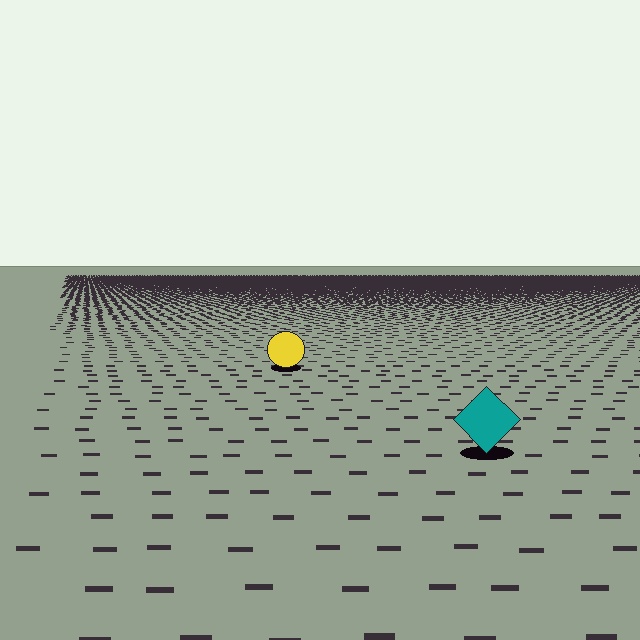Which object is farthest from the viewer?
The yellow circle is farthest from the viewer. It appears smaller and the ground texture around it is denser.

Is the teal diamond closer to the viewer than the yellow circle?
Yes. The teal diamond is closer — you can tell from the texture gradient: the ground texture is coarser near it.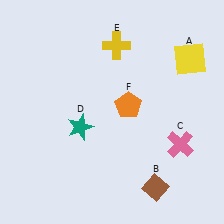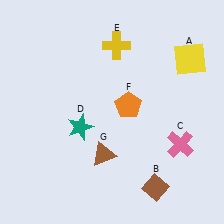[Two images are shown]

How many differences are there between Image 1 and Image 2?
There is 1 difference between the two images.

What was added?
A brown triangle (G) was added in Image 2.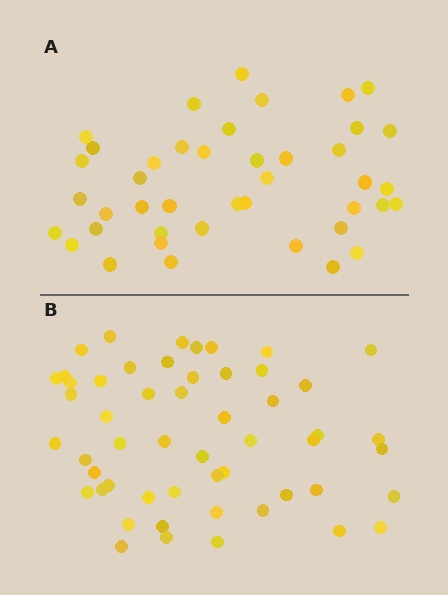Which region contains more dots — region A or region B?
Region B (the bottom region) has more dots.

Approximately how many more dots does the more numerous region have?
Region B has roughly 12 or so more dots than region A.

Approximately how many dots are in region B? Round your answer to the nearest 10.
About 50 dots. (The exact count is 53, which rounds to 50.)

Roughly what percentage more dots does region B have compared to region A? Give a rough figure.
About 25% more.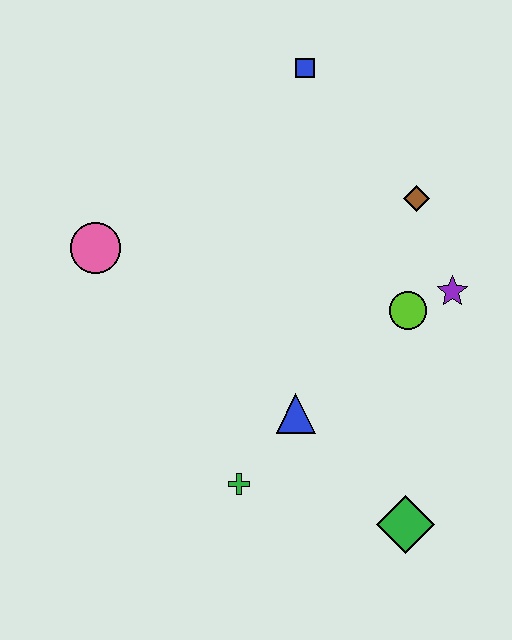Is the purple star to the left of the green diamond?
No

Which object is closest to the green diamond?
The blue triangle is closest to the green diamond.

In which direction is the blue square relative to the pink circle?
The blue square is to the right of the pink circle.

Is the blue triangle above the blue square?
No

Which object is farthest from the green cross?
The blue square is farthest from the green cross.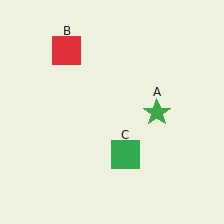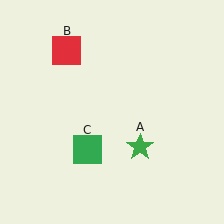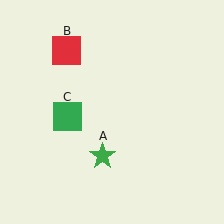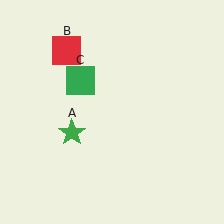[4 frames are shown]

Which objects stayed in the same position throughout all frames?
Red square (object B) remained stationary.